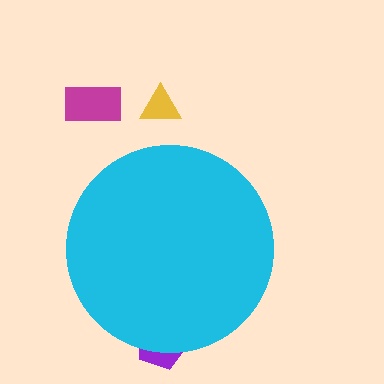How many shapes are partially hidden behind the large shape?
1 shape is partially hidden.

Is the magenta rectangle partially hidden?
No, the magenta rectangle is fully visible.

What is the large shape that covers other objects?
A cyan circle.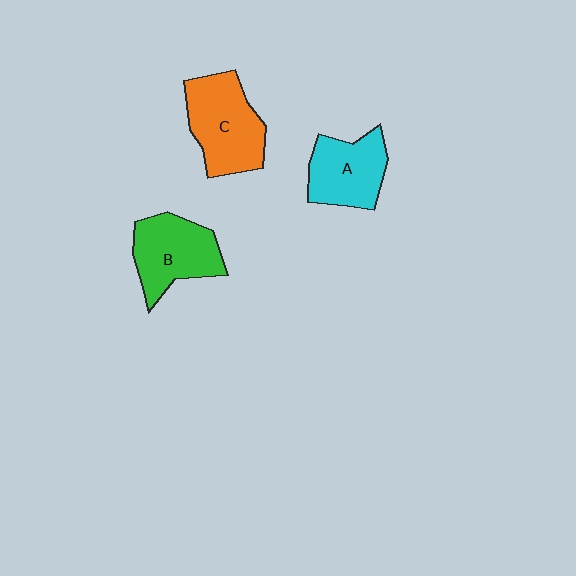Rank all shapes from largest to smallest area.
From largest to smallest: C (orange), B (green), A (cyan).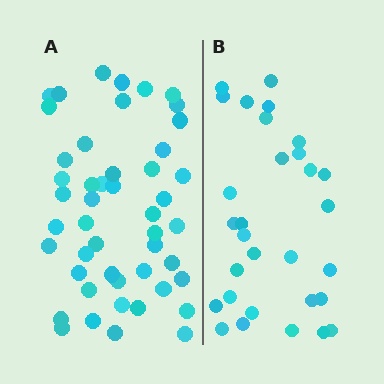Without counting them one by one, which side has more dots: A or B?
Region A (the left region) has more dots.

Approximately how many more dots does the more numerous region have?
Region A has approximately 20 more dots than region B.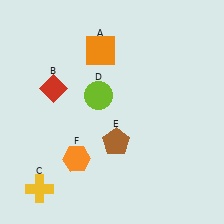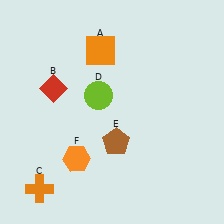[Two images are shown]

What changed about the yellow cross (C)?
In Image 1, C is yellow. In Image 2, it changed to orange.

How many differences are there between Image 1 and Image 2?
There is 1 difference between the two images.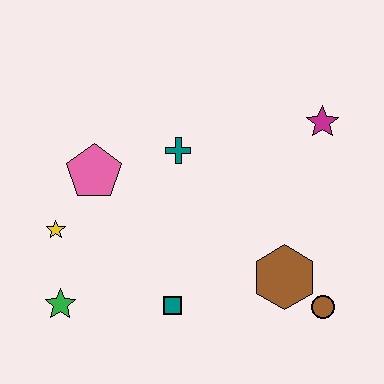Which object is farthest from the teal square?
The magenta star is farthest from the teal square.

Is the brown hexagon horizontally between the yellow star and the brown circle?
Yes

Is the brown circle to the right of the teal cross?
Yes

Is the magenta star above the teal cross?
Yes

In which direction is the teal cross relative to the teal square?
The teal cross is above the teal square.